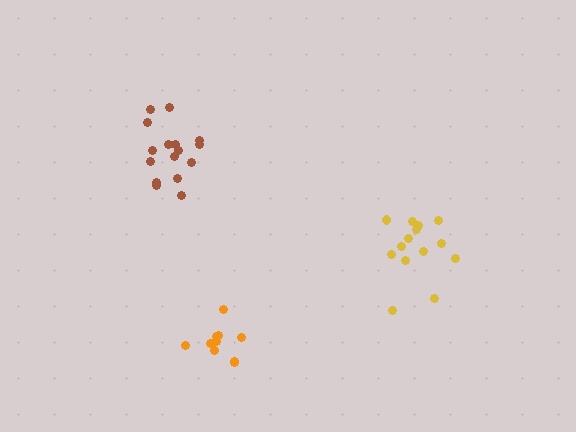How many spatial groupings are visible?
There are 3 spatial groupings.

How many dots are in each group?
Group 1: 16 dots, Group 2: 11 dots, Group 3: 14 dots (41 total).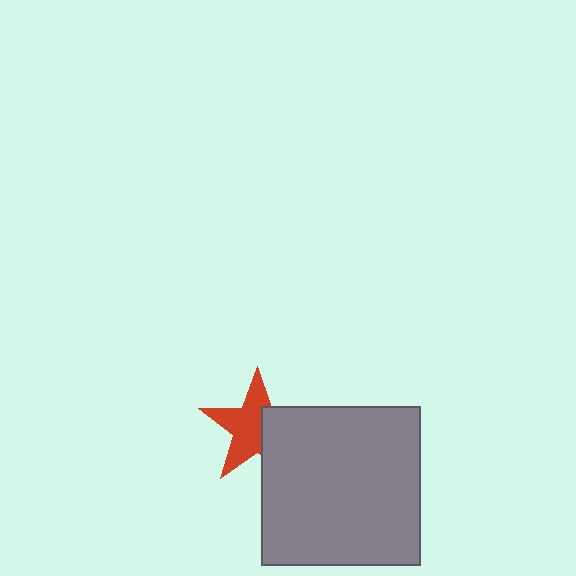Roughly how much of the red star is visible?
About half of it is visible (roughly 61%).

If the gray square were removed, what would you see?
You would see the complete red star.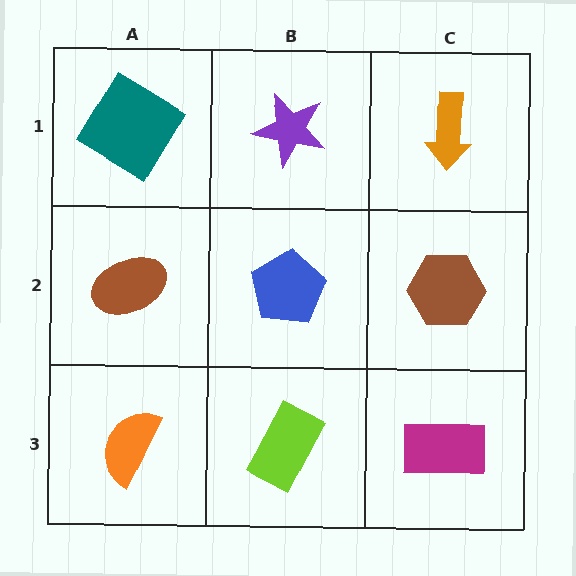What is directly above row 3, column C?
A brown hexagon.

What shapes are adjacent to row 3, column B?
A blue pentagon (row 2, column B), an orange semicircle (row 3, column A), a magenta rectangle (row 3, column C).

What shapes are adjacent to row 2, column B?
A purple star (row 1, column B), a lime rectangle (row 3, column B), a brown ellipse (row 2, column A), a brown hexagon (row 2, column C).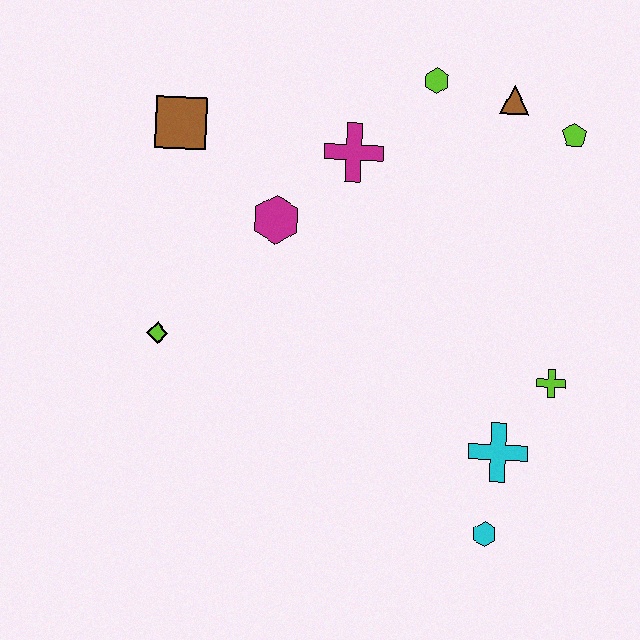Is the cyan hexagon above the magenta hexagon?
No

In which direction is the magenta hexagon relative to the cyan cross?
The magenta hexagon is to the left of the cyan cross.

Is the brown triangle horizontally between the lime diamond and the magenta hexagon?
No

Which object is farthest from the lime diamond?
The lime pentagon is farthest from the lime diamond.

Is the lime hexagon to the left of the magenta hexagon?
No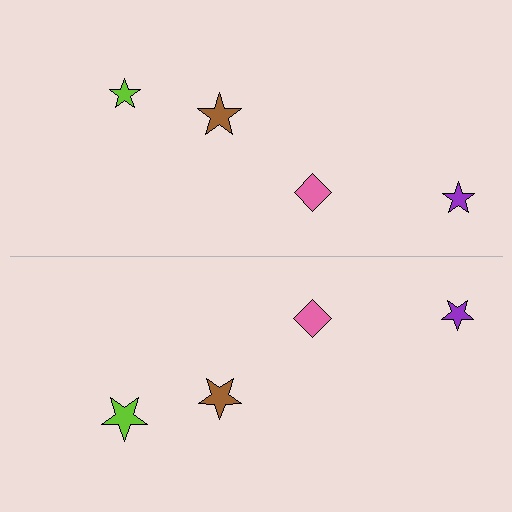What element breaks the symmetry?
The lime star on the bottom side has a different size than its mirror counterpart.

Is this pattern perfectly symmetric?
No, the pattern is not perfectly symmetric. The lime star on the bottom side has a different size than its mirror counterpart.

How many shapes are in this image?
There are 8 shapes in this image.